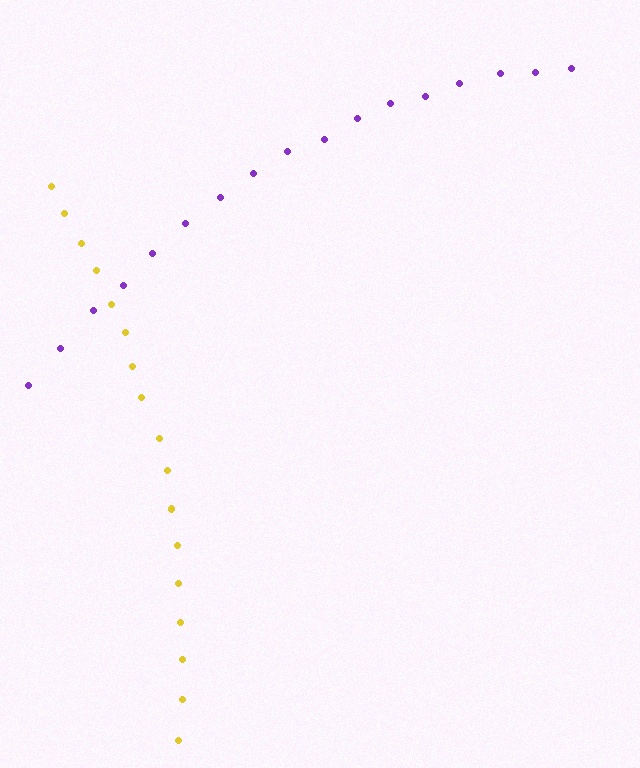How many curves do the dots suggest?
There are 2 distinct paths.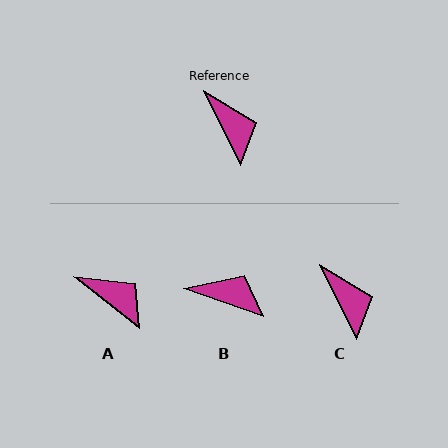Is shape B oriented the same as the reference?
No, it is off by about 44 degrees.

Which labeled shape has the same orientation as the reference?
C.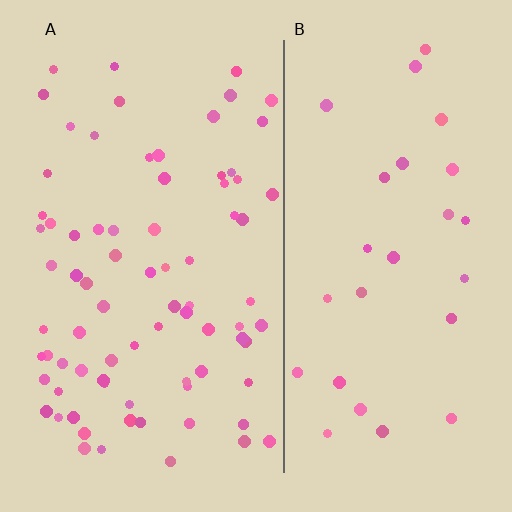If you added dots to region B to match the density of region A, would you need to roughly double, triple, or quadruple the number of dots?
Approximately triple.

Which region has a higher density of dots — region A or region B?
A (the left).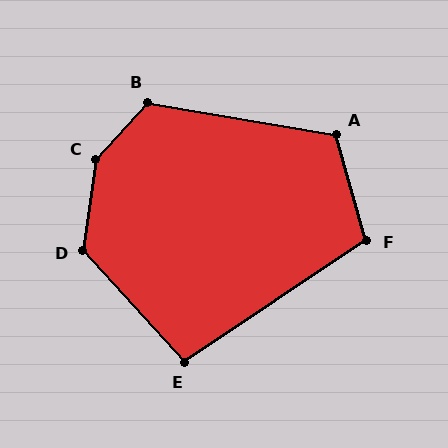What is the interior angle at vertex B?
Approximately 123 degrees (obtuse).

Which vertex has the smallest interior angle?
E, at approximately 99 degrees.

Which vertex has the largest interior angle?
C, at approximately 146 degrees.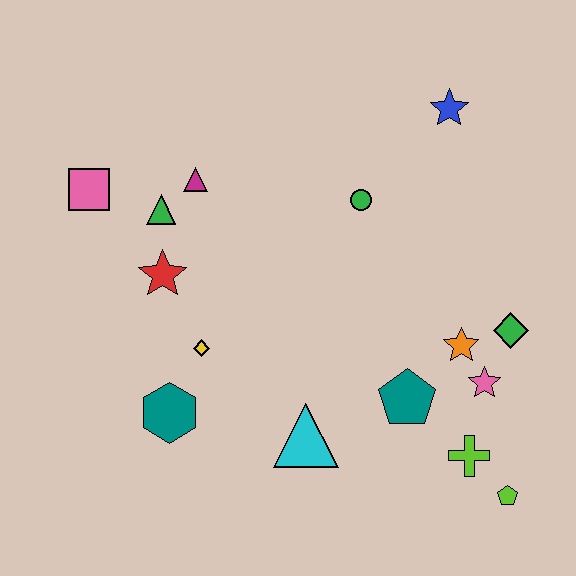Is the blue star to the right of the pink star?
No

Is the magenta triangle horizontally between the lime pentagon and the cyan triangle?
No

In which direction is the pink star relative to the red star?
The pink star is to the right of the red star.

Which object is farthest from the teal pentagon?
The pink square is farthest from the teal pentagon.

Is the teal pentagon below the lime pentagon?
No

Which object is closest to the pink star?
The orange star is closest to the pink star.